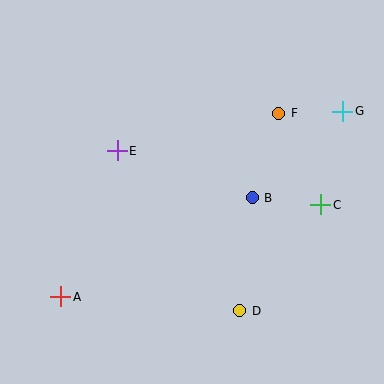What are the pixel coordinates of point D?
Point D is at (240, 311).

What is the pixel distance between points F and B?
The distance between F and B is 89 pixels.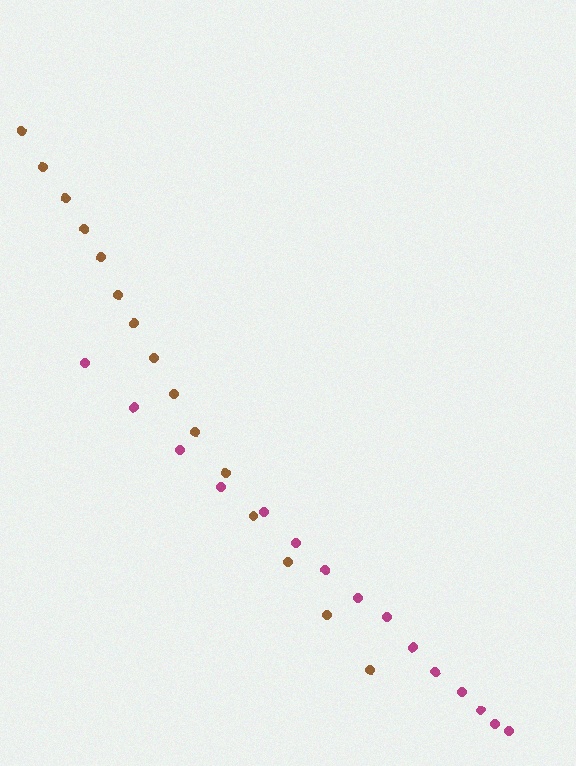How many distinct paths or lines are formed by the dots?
There are 2 distinct paths.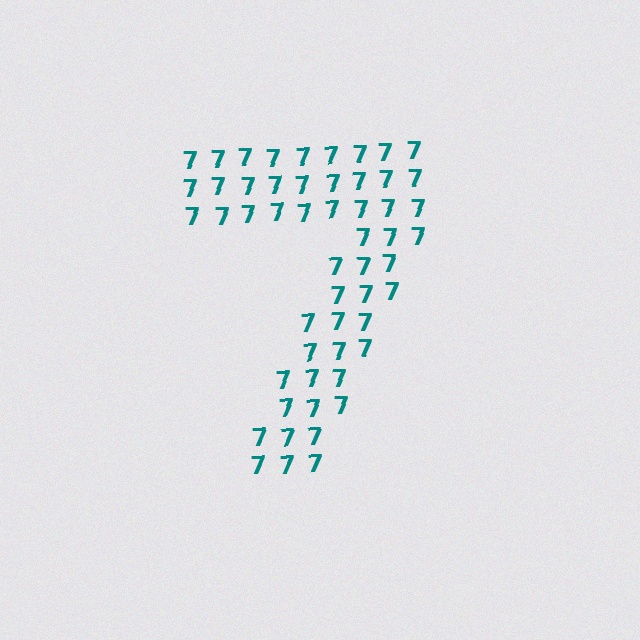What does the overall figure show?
The overall figure shows the digit 7.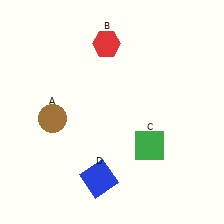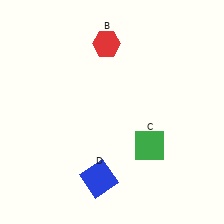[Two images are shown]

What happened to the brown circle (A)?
The brown circle (A) was removed in Image 2. It was in the bottom-left area of Image 1.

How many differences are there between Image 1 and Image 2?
There is 1 difference between the two images.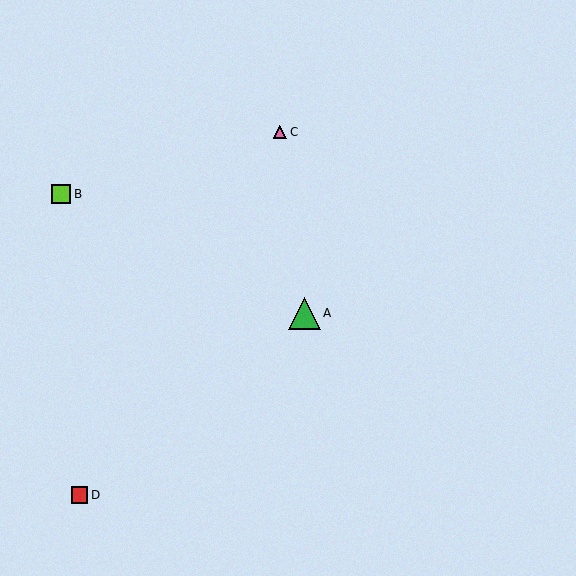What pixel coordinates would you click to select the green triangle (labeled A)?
Click at (304, 313) to select the green triangle A.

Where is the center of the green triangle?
The center of the green triangle is at (304, 313).